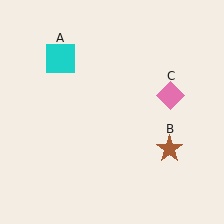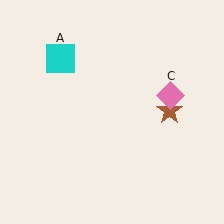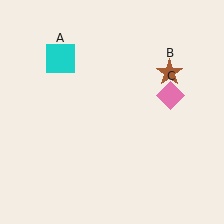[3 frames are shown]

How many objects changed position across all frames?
1 object changed position: brown star (object B).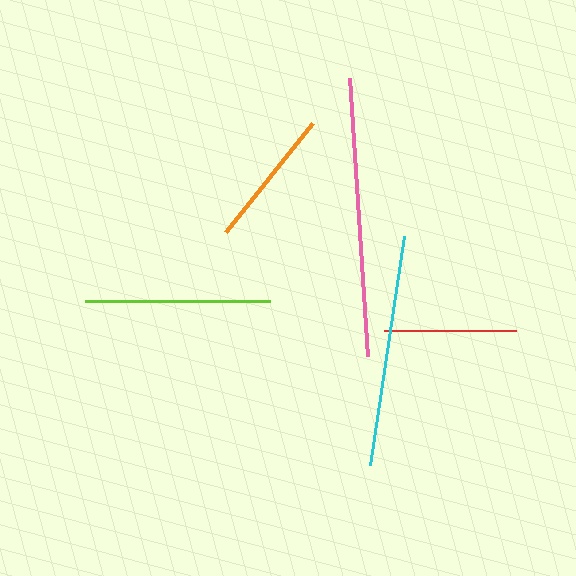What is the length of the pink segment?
The pink segment is approximately 279 pixels long.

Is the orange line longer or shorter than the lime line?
The lime line is longer than the orange line.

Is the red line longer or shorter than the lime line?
The lime line is longer than the red line.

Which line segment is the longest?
The pink line is the longest at approximately 279 pixels.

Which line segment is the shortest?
The red line is the shortest at approximately 132 pixels.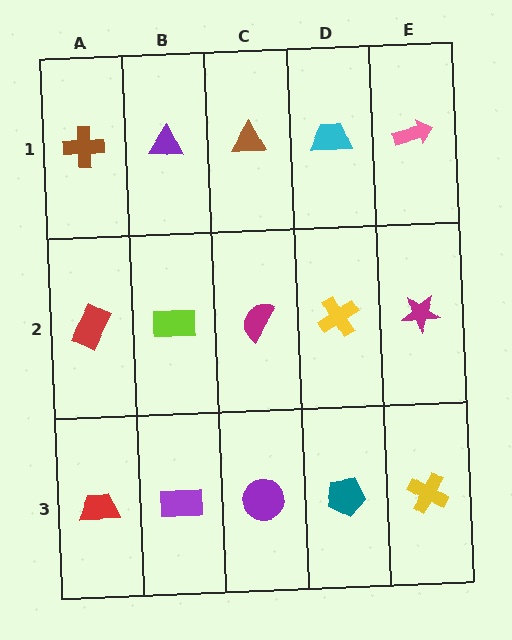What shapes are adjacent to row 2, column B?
A purple triangle (row 1, column B), a purple rectangle (row 3, column B), a red rectangle (row 2, column A), a magenta semicircle (row 2, column C).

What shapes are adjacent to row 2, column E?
A pink arrow (row 1, column E), a yellow cross (row 3, column E), a yellow cross (row 2, column D).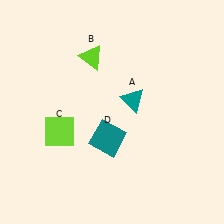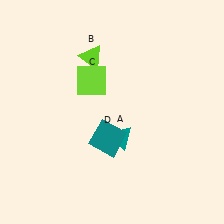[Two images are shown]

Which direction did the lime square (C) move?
The lime square (C) moved up.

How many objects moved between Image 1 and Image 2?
2 objects moved between the two images.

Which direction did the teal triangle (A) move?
The teal triangle (A) moved down.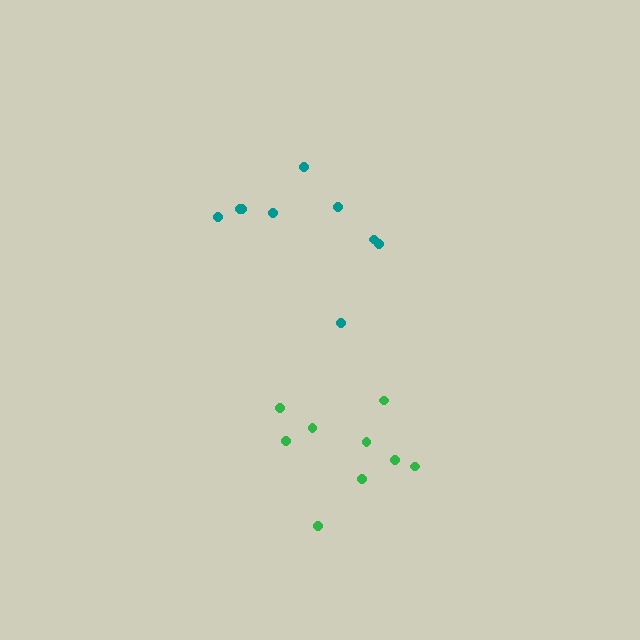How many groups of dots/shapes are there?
There are 2 groups.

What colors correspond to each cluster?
The clusters are colored: green, teal.